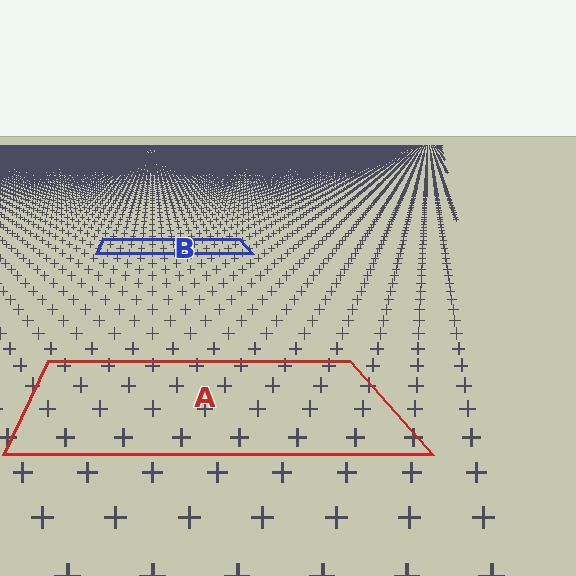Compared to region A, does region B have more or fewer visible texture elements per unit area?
Region B has more texture elements per unit area — they are packed more densely because it is farther away.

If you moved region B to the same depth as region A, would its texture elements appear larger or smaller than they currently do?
They would appear larger. At a closer depth, the same texture elements are projected at a bigger on-screen size.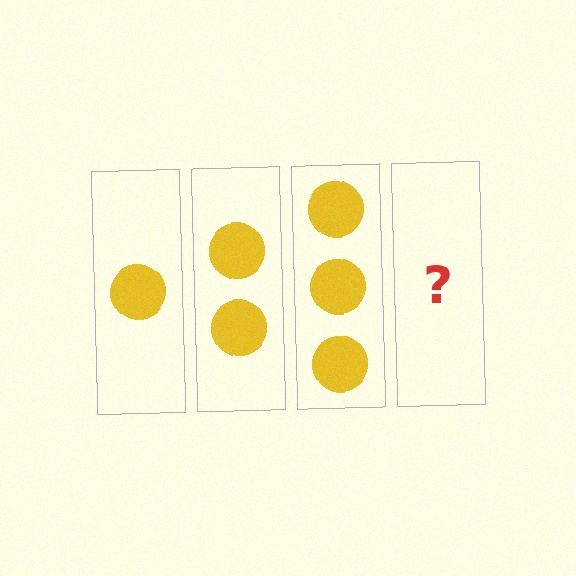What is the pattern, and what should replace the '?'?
The pattern is that each step adds one more circle. The '?' should be 4 circles.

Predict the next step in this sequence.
The next step is 4 circles.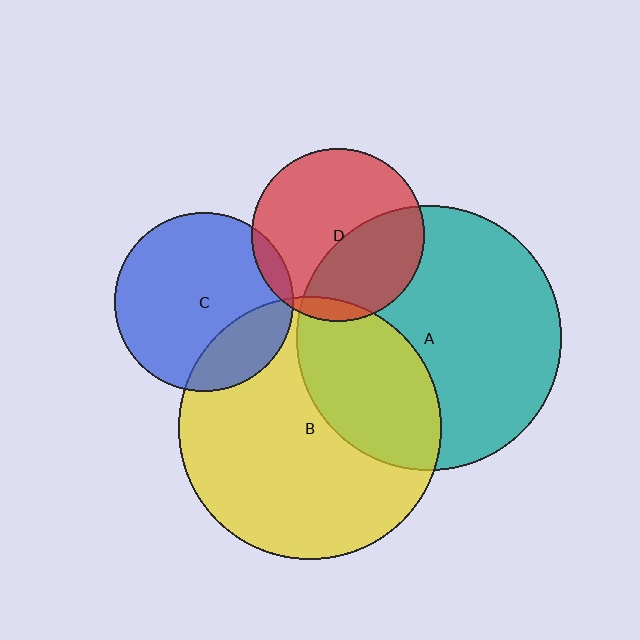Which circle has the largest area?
Circle A (teal).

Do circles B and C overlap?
Yes.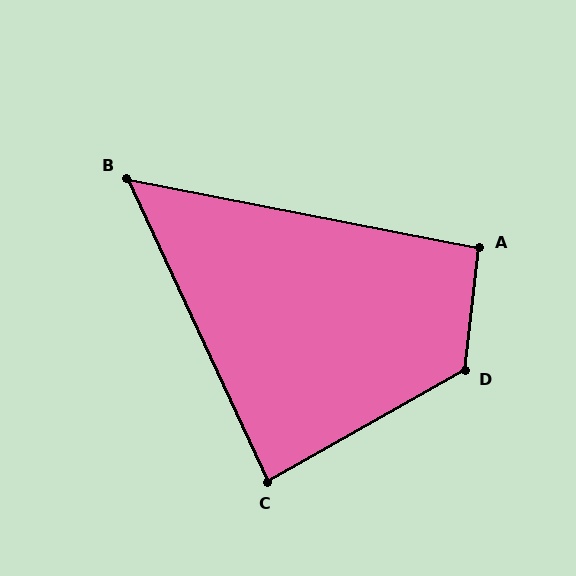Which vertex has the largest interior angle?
D, at approximately 126 degrees.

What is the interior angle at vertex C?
Approximately 85 degrees (approximately right).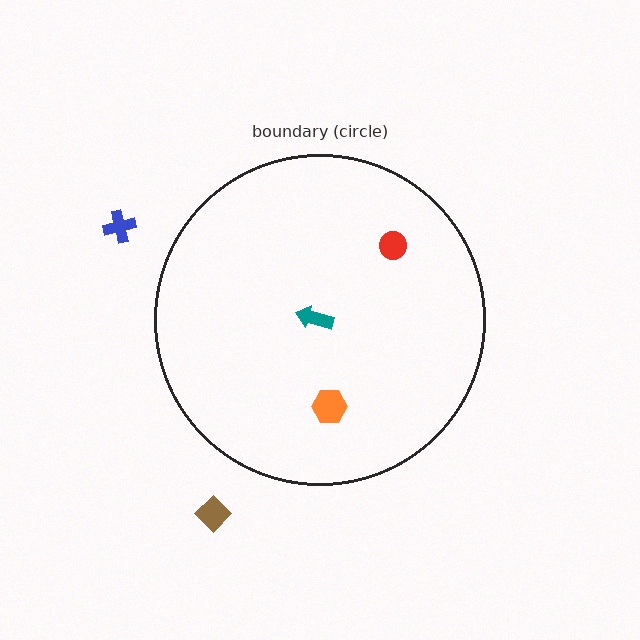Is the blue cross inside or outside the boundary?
Outside.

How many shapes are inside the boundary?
3 inside, 2 outside.